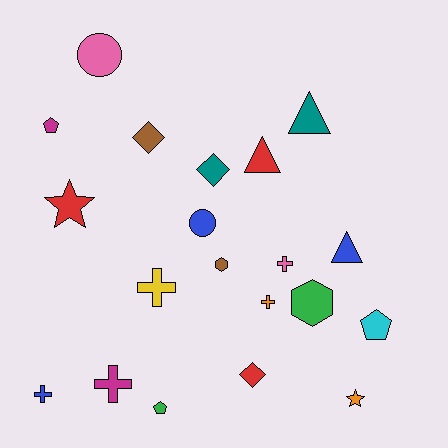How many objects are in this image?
There are 20 objects.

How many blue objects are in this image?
There are 3 blue objects.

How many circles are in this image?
There are 2 circles.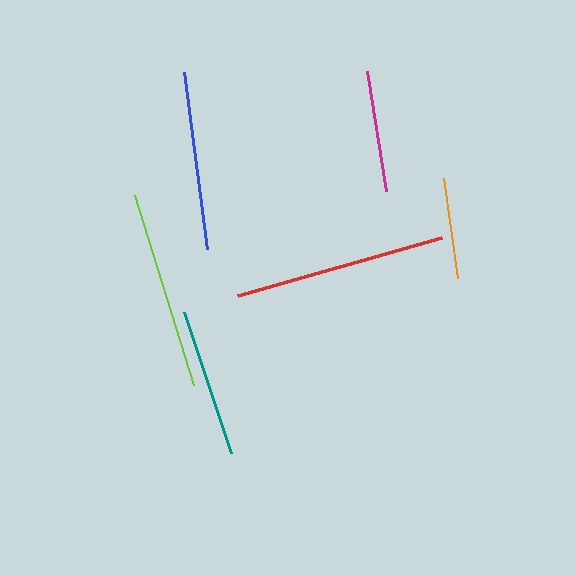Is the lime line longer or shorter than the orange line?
The lime line is longer than the orange line.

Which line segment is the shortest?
The orange line is the shortest at approximately 101 pixels.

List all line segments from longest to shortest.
From longest to shortest: red, lime, blue, teal, magenta, orange.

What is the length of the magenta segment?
The magenta segment is approximately 121 pixels long.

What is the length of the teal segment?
The teal segment is approximately 148 pixels long.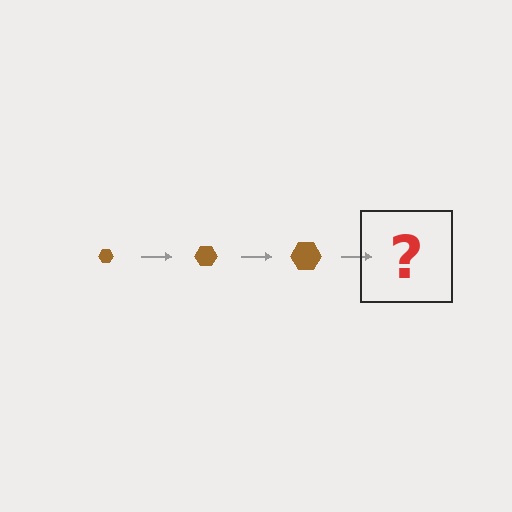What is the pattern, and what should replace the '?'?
The pattern is that the hexagon gets progressively larger each step. The '?' should be a brown hexagon, larger than the previous one.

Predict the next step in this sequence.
The next step is a brown hexagon, larger than the previous one.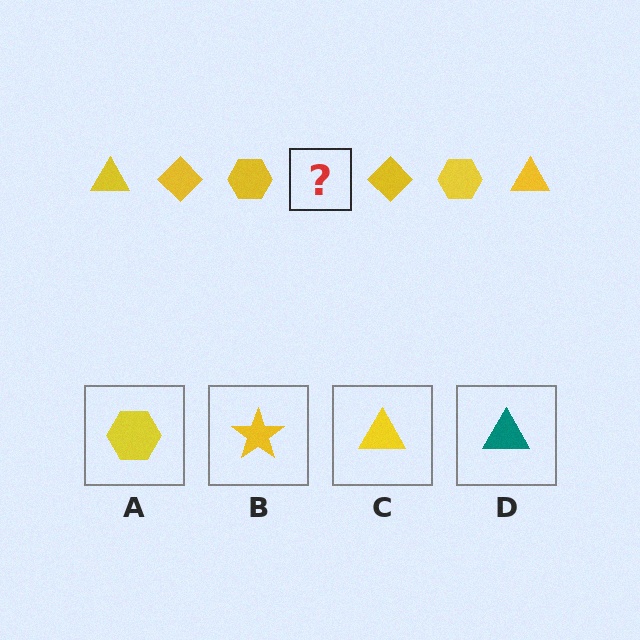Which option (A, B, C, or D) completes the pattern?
C.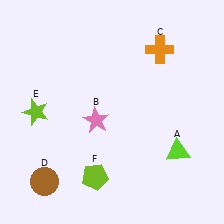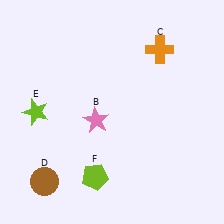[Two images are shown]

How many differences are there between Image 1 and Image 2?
There is 1 difference between the two images.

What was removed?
The lime triangle (A) was removed in Image 2.